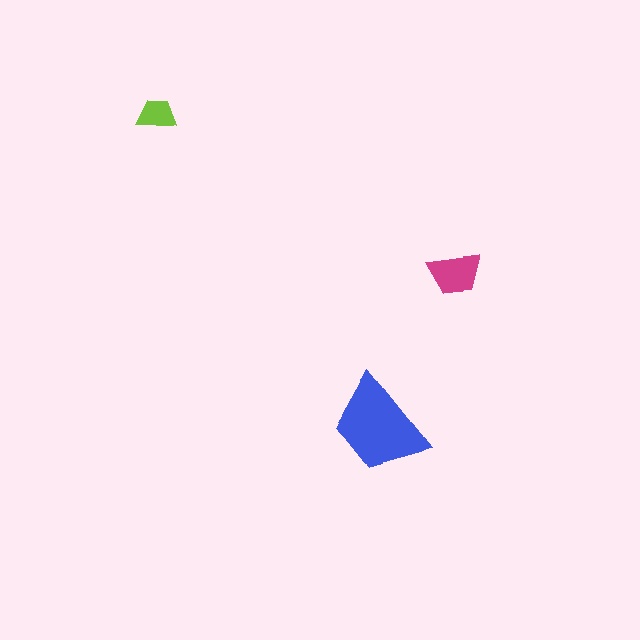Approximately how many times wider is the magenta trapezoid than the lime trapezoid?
About 1.5 times wider.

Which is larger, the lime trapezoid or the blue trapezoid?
The blue one.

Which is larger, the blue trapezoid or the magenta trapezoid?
The blue one.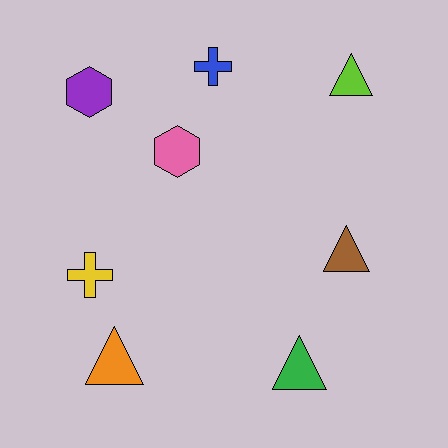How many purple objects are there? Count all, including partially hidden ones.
There is 1 purple object.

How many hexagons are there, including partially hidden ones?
There are 2 hexagons.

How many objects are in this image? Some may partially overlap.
There are 8 objects.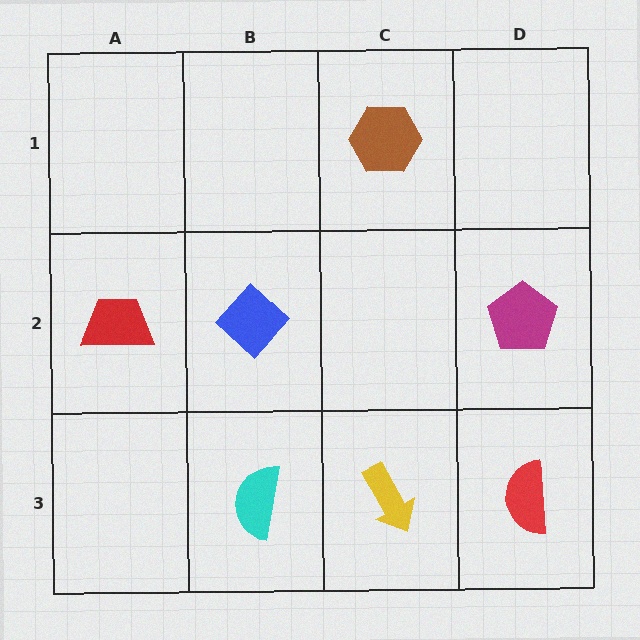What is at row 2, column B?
A blue diamond.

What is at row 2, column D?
A magenta pentagon.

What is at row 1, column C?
A brown hexagon.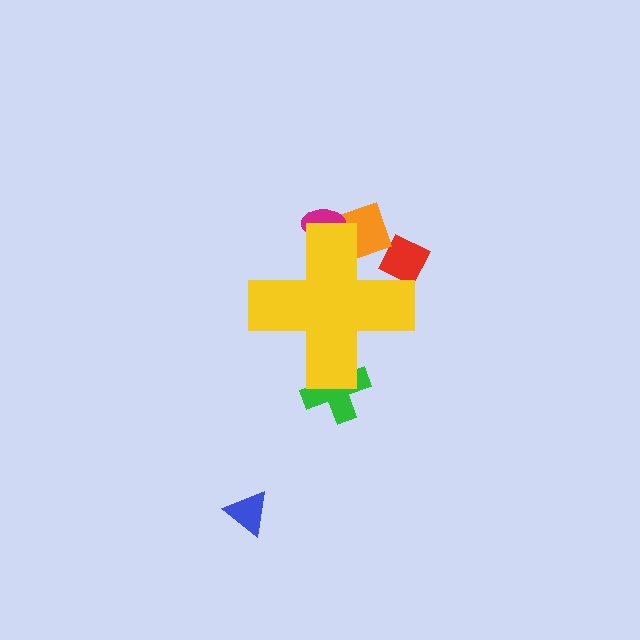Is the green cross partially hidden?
Yes, the green cross is partially hidden behind the yellow cross.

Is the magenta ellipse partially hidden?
Yes, the magenta ellipse is partially hidden behind the yellow cross.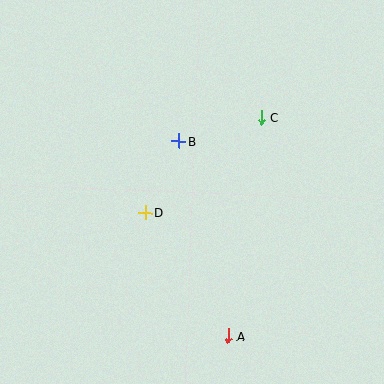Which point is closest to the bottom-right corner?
Point A is closest to the bottom-right corner.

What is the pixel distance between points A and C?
The distance between A and C is 222 pixels.